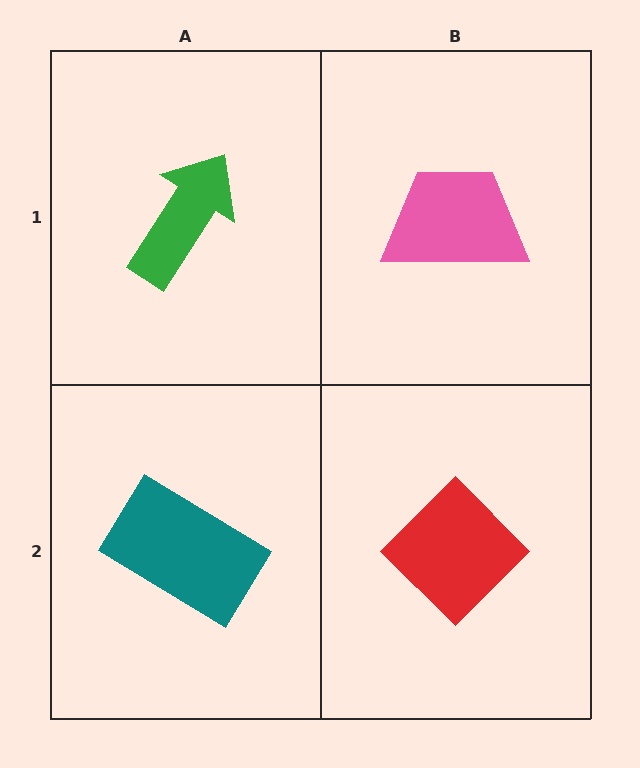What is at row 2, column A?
A teal rectangle.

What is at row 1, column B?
A pink trapezoid.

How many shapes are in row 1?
2 shapes.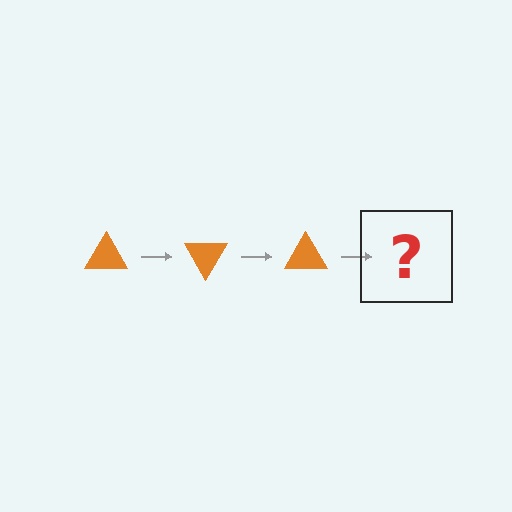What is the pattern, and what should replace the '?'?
The pattern is that the triangle rotates 60 degrees each step. The '?' should be an orange triangle rotated 180 degrees.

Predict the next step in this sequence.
The next step is an orange triangle rotated 180 degrees.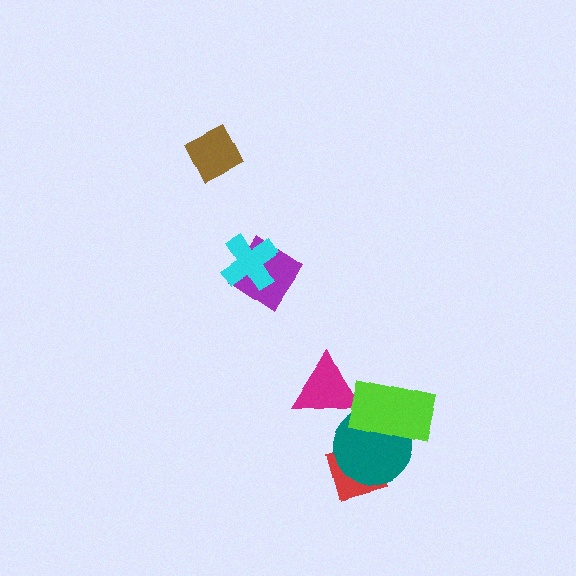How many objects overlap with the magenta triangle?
1 object overlaps with the magenta triangle.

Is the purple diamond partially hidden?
Yes, it is partially covered by another shape.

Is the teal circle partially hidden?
Yes, it is partially covered by another shape.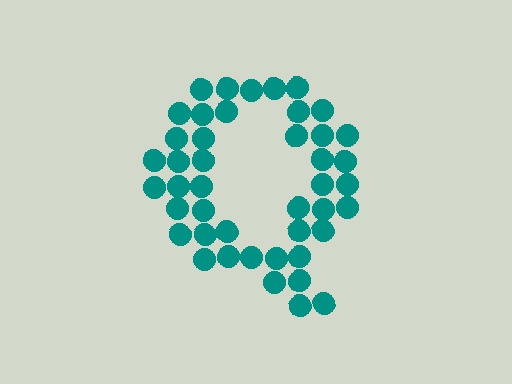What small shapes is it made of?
It is made of small circles.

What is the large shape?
The large shape is the letter Q.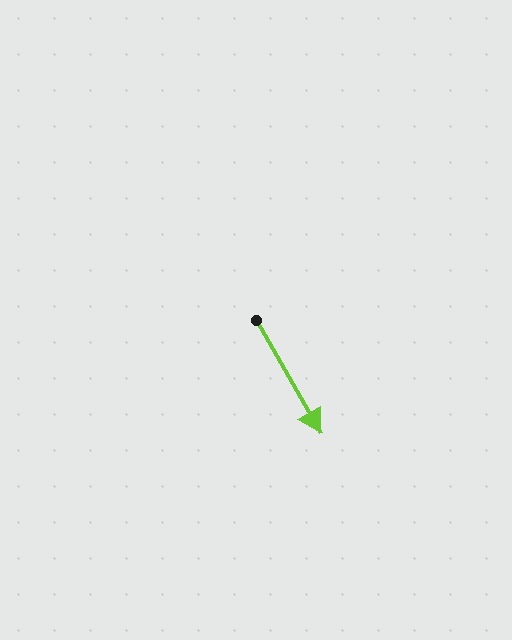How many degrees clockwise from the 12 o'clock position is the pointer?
Approximately 150 degrees.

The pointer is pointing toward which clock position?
Roughly 5 o'clock.